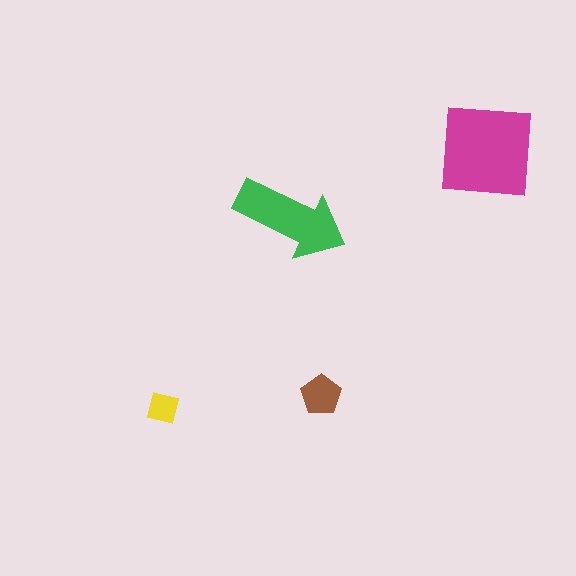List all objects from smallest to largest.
The yellow square, the brown pentagon, the green arrow, the magenta square.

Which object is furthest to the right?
The magenta square is rightmost.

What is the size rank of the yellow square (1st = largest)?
4th.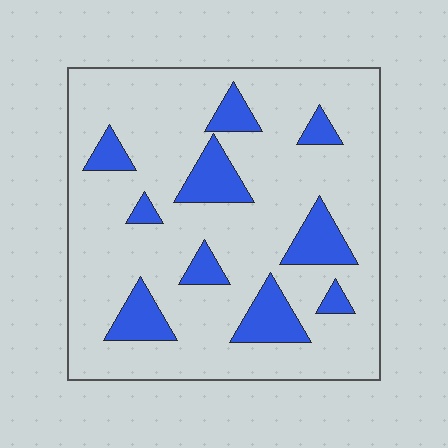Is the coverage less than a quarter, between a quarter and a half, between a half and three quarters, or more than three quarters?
Less than a quarter.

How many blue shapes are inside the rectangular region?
10.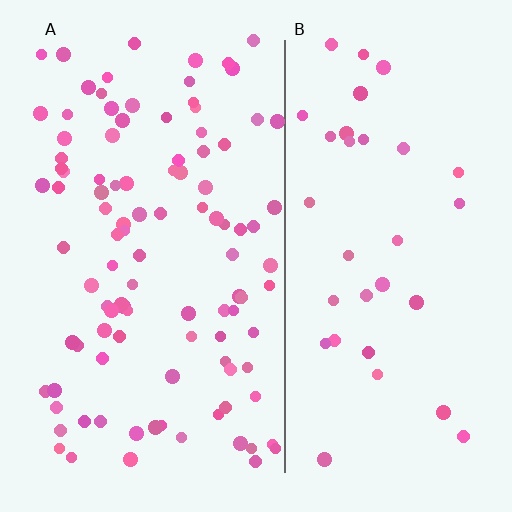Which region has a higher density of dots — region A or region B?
A (the left).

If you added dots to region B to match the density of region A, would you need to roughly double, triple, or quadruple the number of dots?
Approximately triple.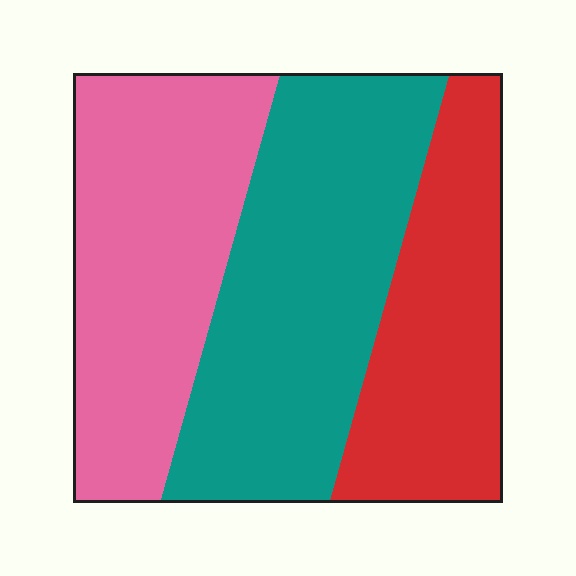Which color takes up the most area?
Teal, at roughly 40%.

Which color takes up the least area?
Red, at roughly 25%.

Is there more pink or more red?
Pink.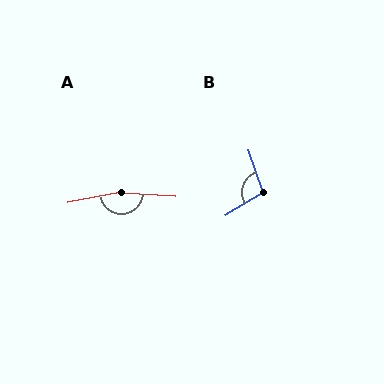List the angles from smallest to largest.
B (103°), A (165°).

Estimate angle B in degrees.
Approximately 103 degrees.